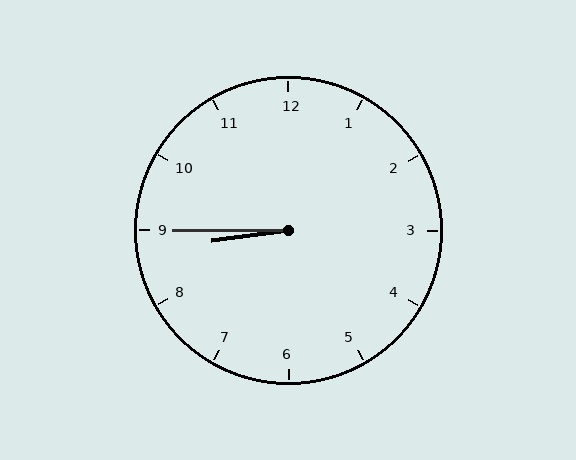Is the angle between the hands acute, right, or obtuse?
It is acute.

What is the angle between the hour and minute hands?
Approximately 8 degrees.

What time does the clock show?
8:45.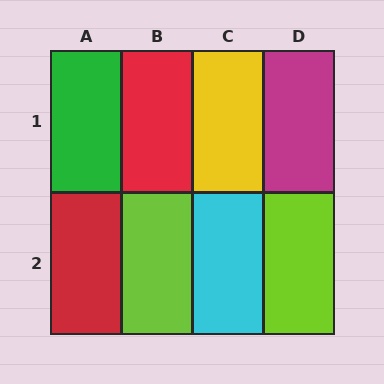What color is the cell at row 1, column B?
Red.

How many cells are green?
1 cell is green.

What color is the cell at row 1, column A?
Green.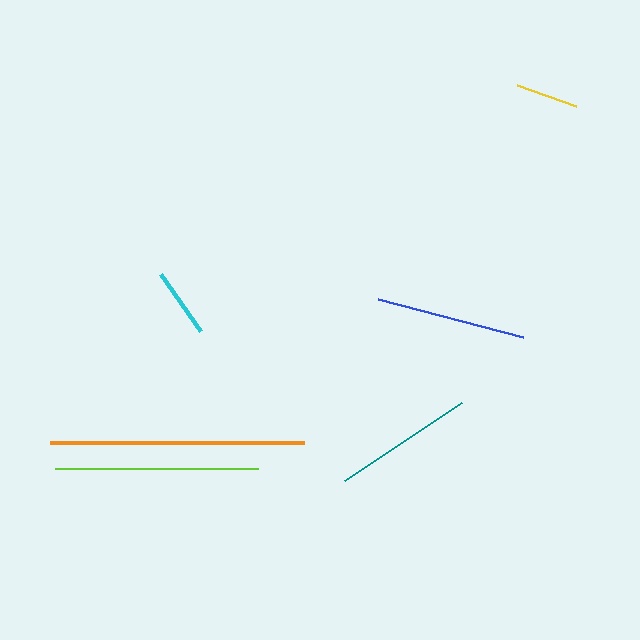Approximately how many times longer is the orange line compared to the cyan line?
The orange line is approximately 3.7 times the length of the cyan line.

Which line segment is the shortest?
The yellow line is the shortest at approximately 63 pixels.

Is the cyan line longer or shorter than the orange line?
The orange line is longer than the cyan line.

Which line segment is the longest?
The orange line is the longest at approximately 254 pixels.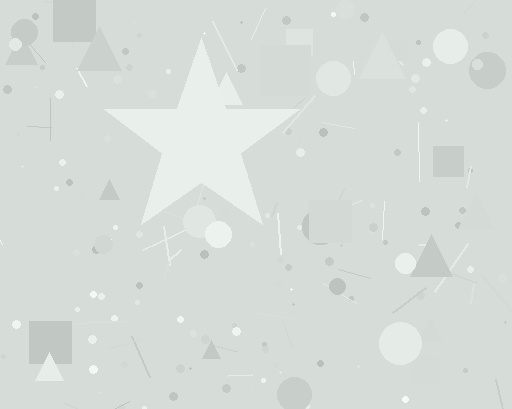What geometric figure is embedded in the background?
A star is embedded in the background.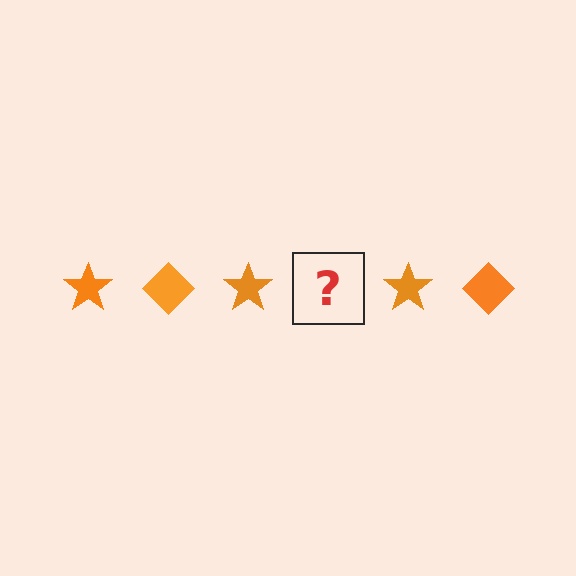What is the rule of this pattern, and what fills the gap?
The rule is that the pattern cycles through star, diamond shapes in orange. The gap should be filled with an orange diamond.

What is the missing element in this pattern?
The missing element is an orange diamond.